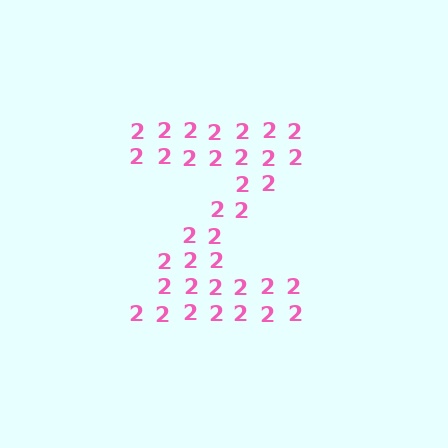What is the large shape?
The large shape is the letter Z.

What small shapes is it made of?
It is made of small digit 2's.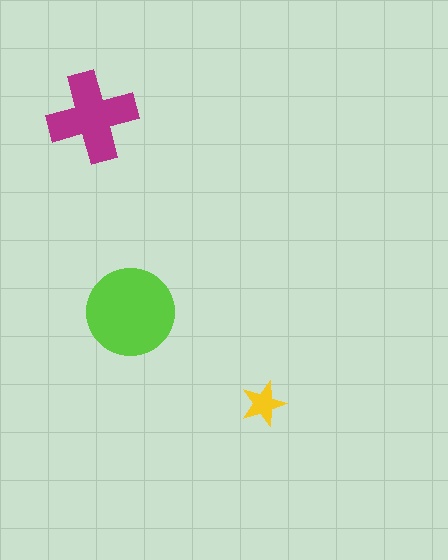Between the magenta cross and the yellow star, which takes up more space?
The magenta cross.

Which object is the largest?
The lime circle.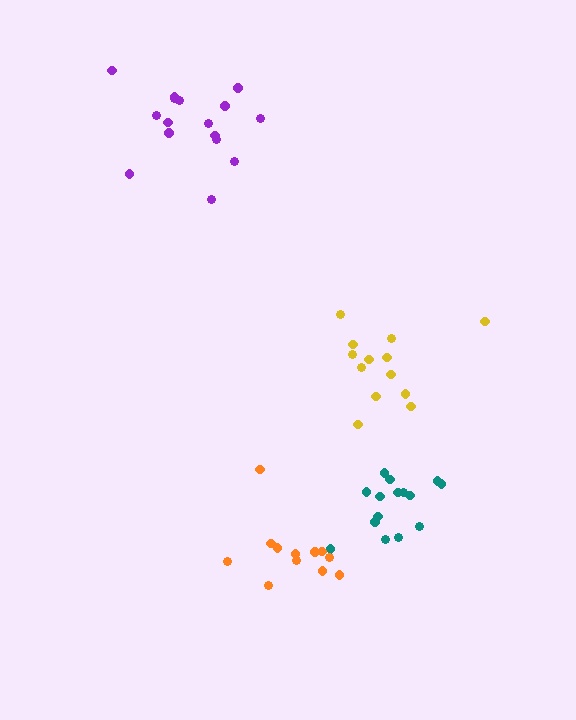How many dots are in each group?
Group 1: 15 dots, Group 2: 16 dots, Group 3: 13 dots, Group 4: 12 dots (56 total).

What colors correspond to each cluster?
The clusters are colored: teal, purple, yellow, orange.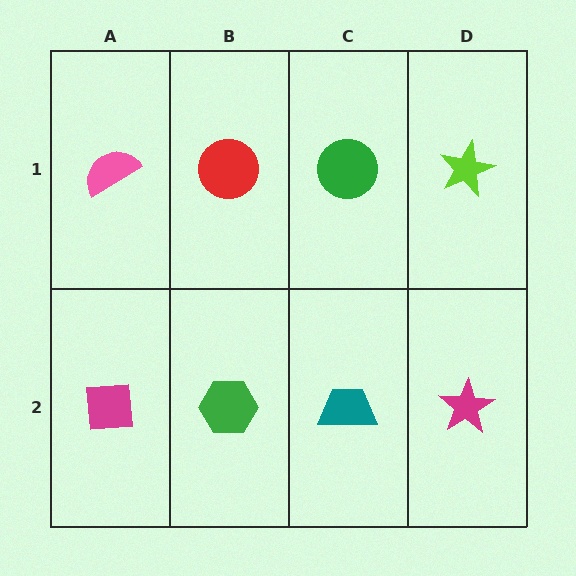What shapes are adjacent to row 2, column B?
A red circle (row 1, column B), a magenta square (row 2, column A), a teal trapezoid (row 2, column C).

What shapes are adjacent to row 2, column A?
A pink semicircle (row 1, column A), a green hexagon (row 2, column B).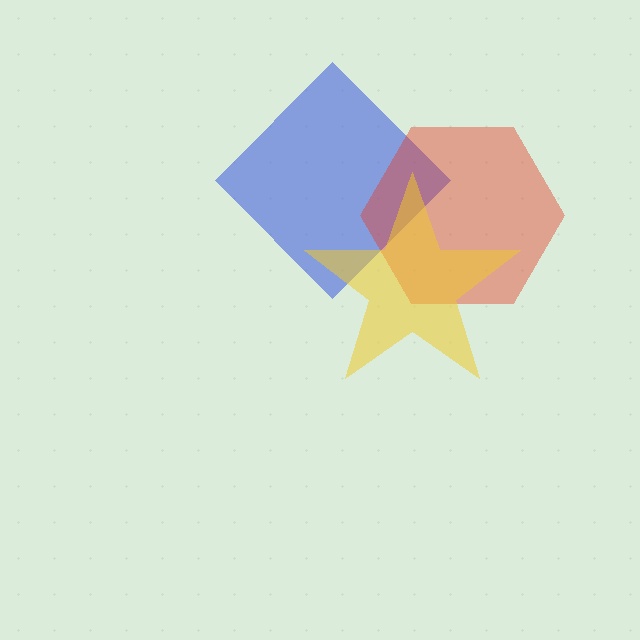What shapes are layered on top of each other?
The layered shapes are: a blue diamond, a red hexagon, a yellow star.